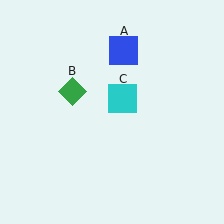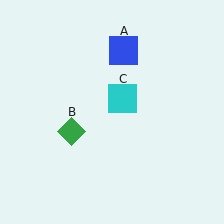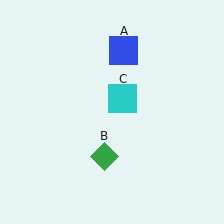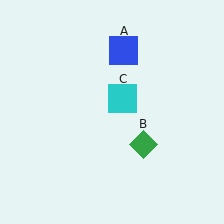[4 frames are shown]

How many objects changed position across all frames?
1 object changed position: green diamond (object B).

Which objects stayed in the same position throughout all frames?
Blue square (object A) and cyan square (object C) remained stationary.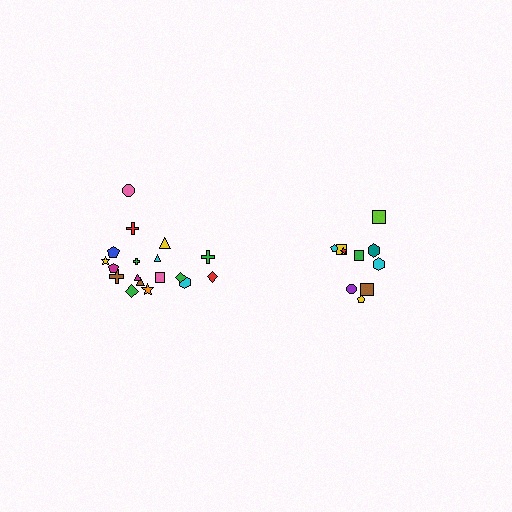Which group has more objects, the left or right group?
The left group.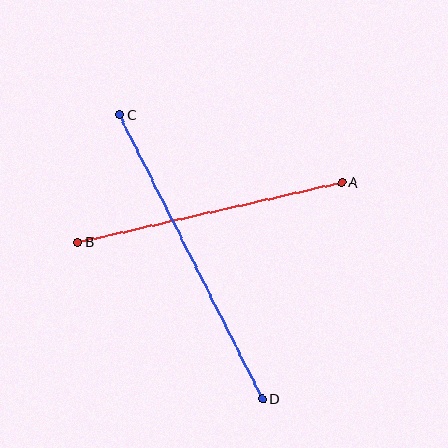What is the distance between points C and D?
The distance is approximately 318 pixels.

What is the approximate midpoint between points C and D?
The midpoint is at approximately (191, 257) pixels.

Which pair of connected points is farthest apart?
Points C and D are farthest apart.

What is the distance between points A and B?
The distance is approximately 270 pixels.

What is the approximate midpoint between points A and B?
The midpoint is at approximately (210, 212) pixels.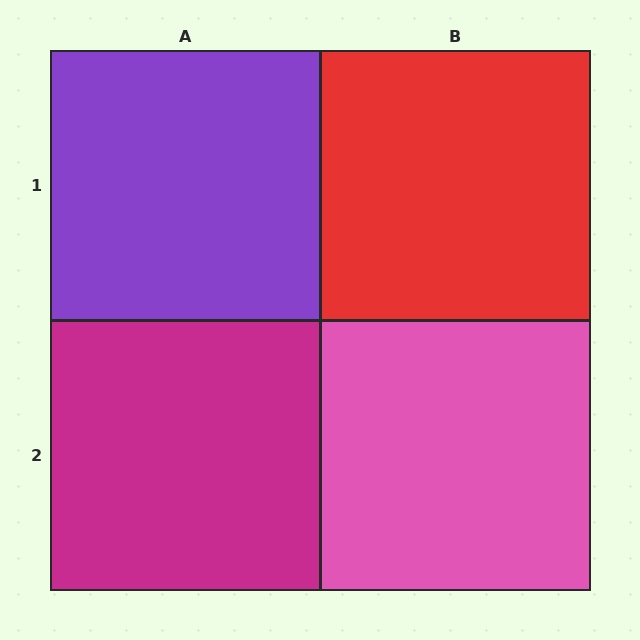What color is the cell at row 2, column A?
Magenta.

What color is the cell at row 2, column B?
Pink.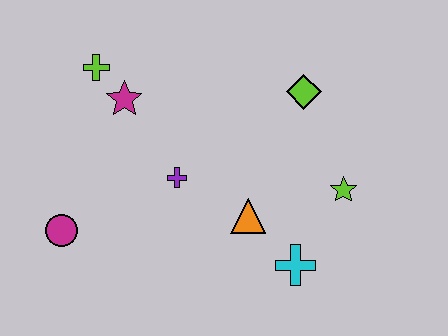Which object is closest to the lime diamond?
The lime star is closest to the lime diamond.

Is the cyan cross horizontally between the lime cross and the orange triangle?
No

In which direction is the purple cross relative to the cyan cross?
The purple cross is to the left of the cyan cross.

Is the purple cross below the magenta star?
Yes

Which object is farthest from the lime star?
The magenta circle is farthest from the lime star.